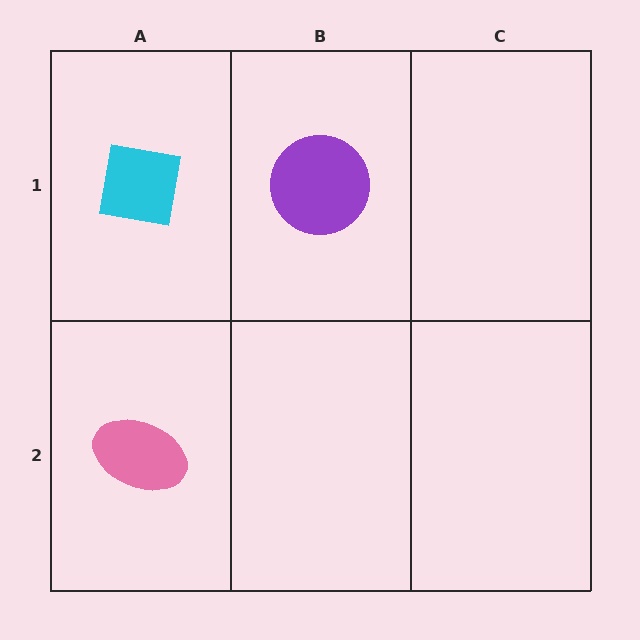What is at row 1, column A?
A cyan square.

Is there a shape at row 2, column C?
No, that cell is empty.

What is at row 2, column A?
A pink ellipse.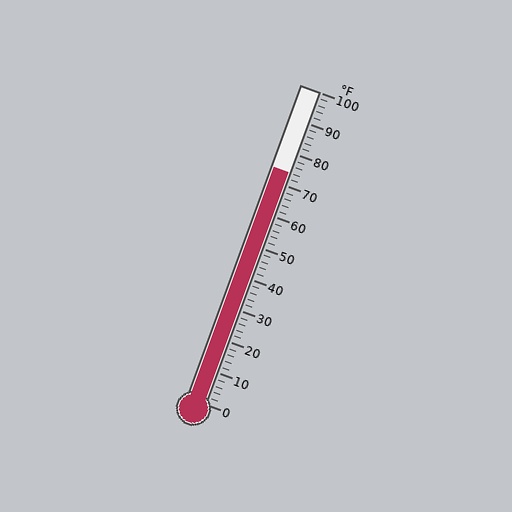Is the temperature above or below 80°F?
The temperature is below 80°F.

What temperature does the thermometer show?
The thermometer shows approximately 74°F.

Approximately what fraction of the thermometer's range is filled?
The thermometer is filled to approximately 75% of its range.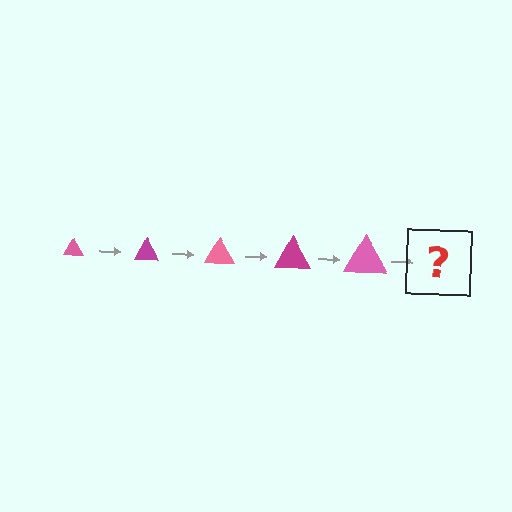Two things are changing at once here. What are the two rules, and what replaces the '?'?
The two rules are that the triangle grows larger each step and the color cycles through pink and magenta. The '?' should be a magenta triangle, larger than the previous one.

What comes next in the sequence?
The next element should be a magenta triangle, larger than the previous one.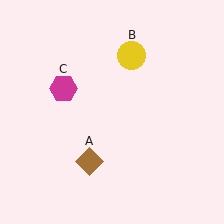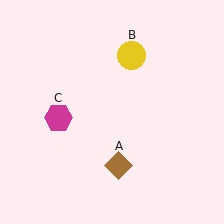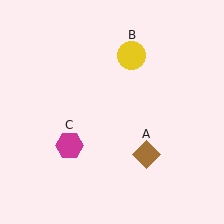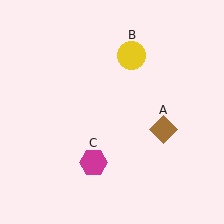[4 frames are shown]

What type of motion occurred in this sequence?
The brown diamond (object A), magenta hexagon (object C) rotated counterclockwise around the center of the scene.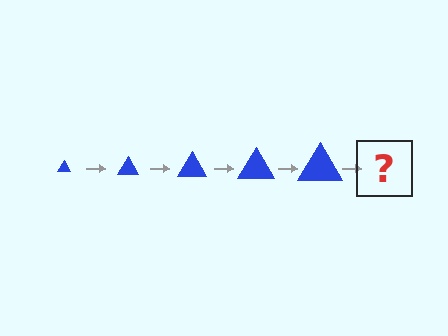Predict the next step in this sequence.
The next step is a blue triangle, larger than the previous one.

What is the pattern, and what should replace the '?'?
The pattern is that the triangle gets progressively larger each step. The '?' should be a blue triangle, larger than the previous one.